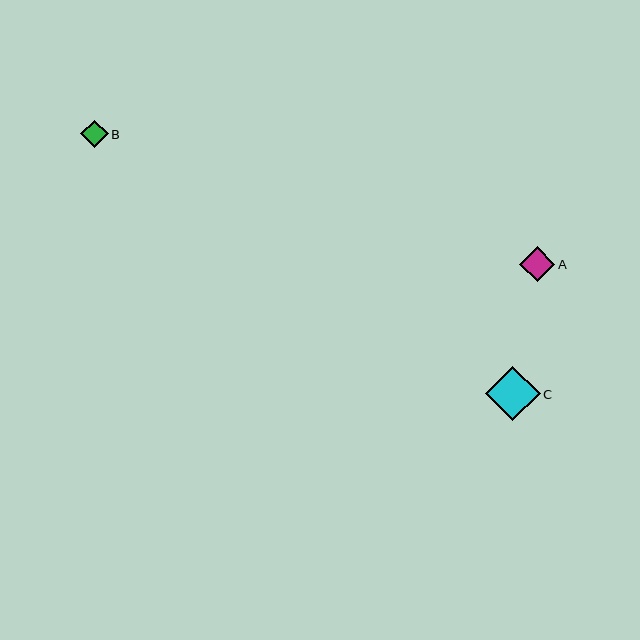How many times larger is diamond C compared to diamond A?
Diamond C is approximately 1.6 times the size of diamond A.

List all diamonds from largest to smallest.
From largest to smallest: C, A, B.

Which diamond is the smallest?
Diamond B is the smallest with a size of approximately 27 pixels.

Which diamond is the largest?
Diamond C is the largest with a size of approximately 55 pixels.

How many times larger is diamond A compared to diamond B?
Diamond A is approximately 1.3 times the size of diamond B.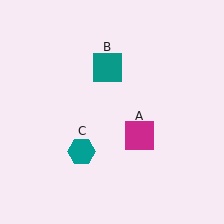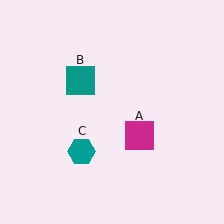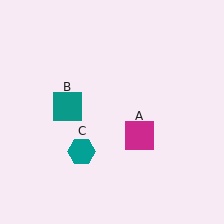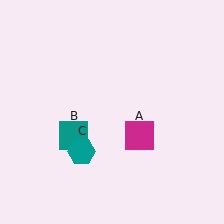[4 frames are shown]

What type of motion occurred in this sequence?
The teal square (object B) rotated counterclockwise around the center of the scene.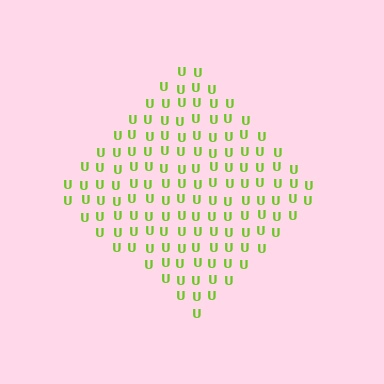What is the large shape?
The large shape is a diamond.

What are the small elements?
The small elements are letter U's.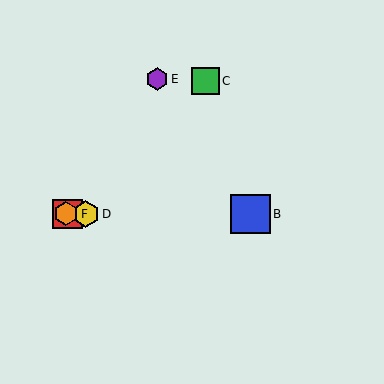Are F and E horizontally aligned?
No, F is at y≈214 and E is at y≈79.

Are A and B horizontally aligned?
Yes, both are at y≈214.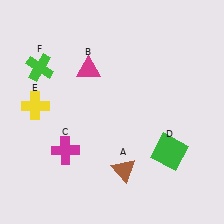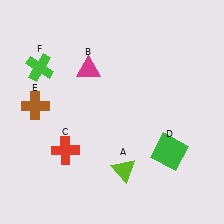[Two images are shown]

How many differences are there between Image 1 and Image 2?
There are 3 differences between the two images.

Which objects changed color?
A changed from brown to lime. C changed from magenta to red. E changed from yellow to brown.